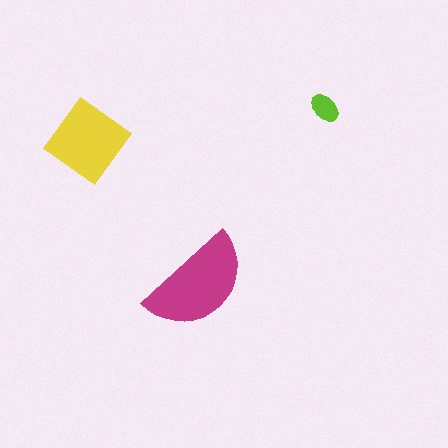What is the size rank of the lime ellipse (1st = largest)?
3rd.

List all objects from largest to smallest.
The magenta semicircle, the yellow diamond, the lime ellipse.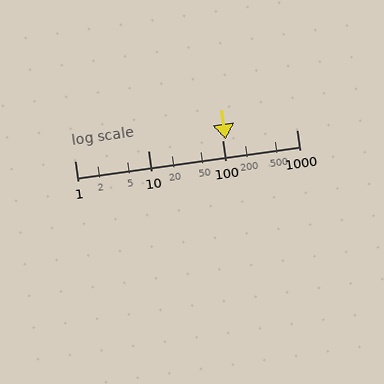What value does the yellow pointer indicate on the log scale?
The pointer indicates approximately 110.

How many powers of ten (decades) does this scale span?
The scale spans 3 decades, from 1 to 1000.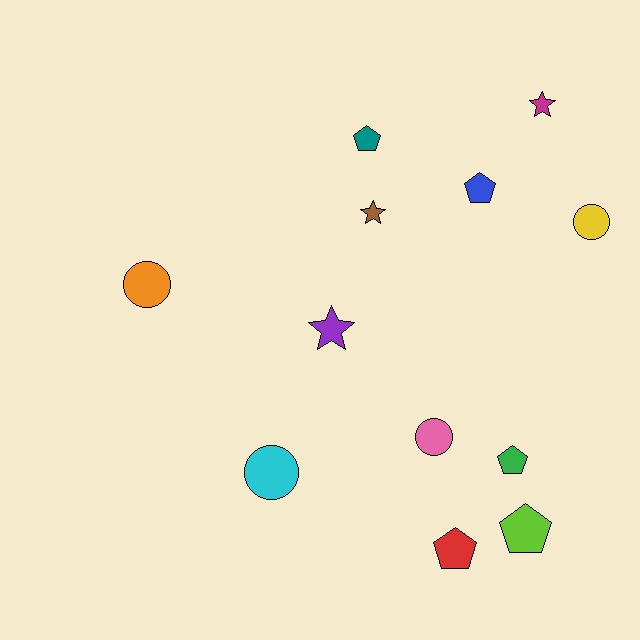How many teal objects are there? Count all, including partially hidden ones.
There is 1 teal object.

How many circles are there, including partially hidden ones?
There are 4 circles.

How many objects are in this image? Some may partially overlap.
There are 12 objects.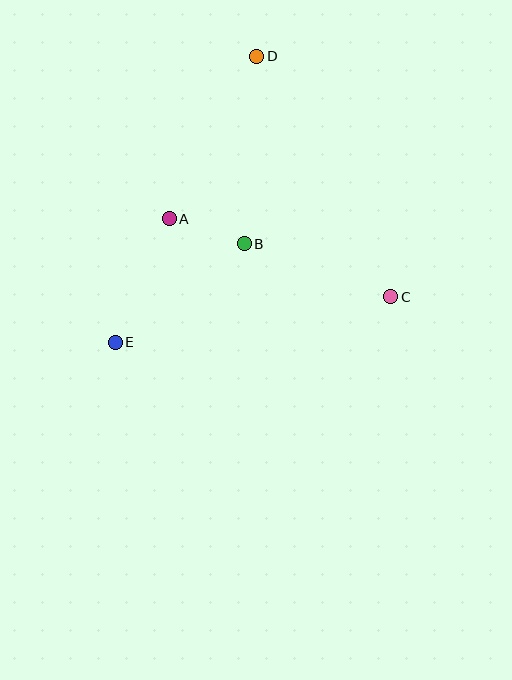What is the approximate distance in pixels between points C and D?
The distance between C and D is approximately 275 pixels.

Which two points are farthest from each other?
Points D and E are farthest from each other.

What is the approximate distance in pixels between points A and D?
The distance between A and D is approximately 185 pixels.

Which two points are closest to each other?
Points A and B are closest to each other.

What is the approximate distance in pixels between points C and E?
The distance between C and E is approximately 279 pixels.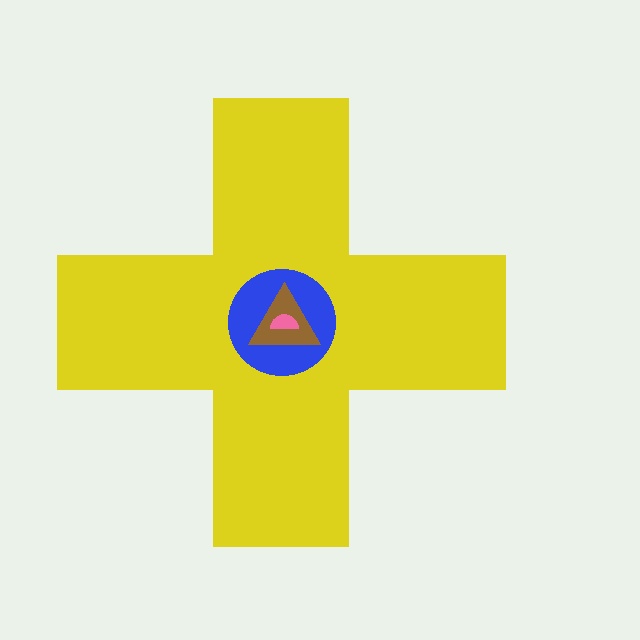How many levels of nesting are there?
4.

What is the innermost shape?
The pink semicircle.